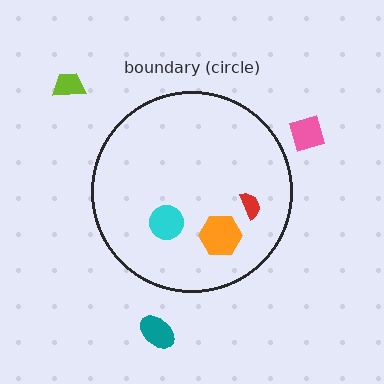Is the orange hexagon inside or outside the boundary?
Inside.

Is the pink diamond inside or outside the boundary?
Outside.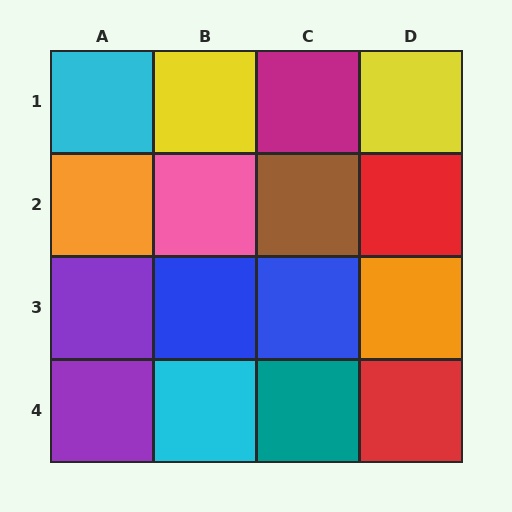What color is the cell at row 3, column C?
Blue.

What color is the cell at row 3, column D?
Orange.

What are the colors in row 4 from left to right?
Purple, cyan, teal, red.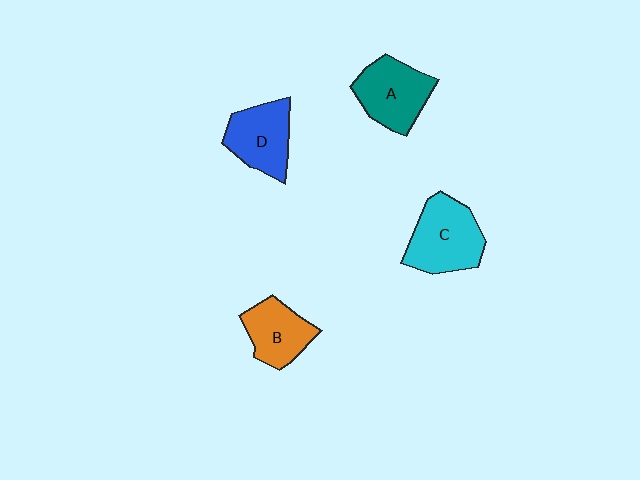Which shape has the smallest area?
Shape B (orange).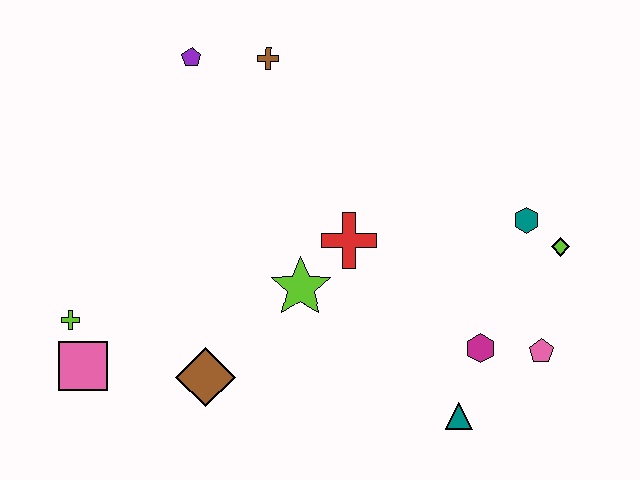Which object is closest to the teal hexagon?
The lime diamond is closest to the teal hexagon.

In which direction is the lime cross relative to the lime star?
The lime cross is to the left of the lime star.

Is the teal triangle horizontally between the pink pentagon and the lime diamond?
No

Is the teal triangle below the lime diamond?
Yes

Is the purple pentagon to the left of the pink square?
No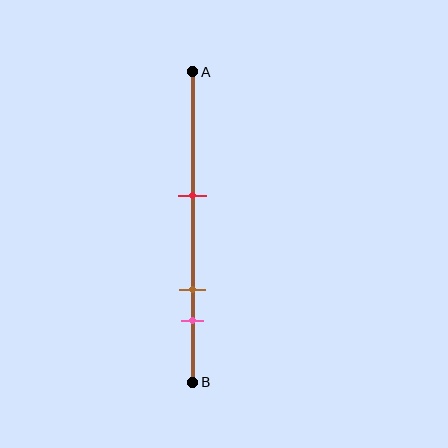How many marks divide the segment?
There are 3 marks dividing the segment.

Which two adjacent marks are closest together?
The brown and pink marks are the closest adjacent pair.